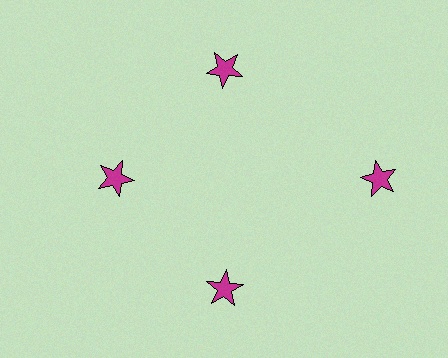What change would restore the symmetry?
The symmetry would be restored by moving it inward, back onto the ring so that all 4 stars sit at equal angles and equal distance from the center.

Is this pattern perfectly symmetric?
No. The 4 magenta stars are arranged in a ring, but one element near the 3 o'clock position is pushed outward from the center, breaking the 4-fold rotational symmetry.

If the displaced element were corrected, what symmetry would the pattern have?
It would have 4-fold rotational symmetry — the pattern would map onto itself every 90 degrees.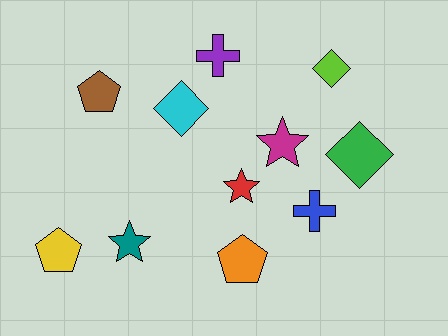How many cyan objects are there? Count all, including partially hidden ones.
There is 1 cyan object.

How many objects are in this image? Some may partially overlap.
There are 11 objects.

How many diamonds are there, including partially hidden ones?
There are 3 diamonds.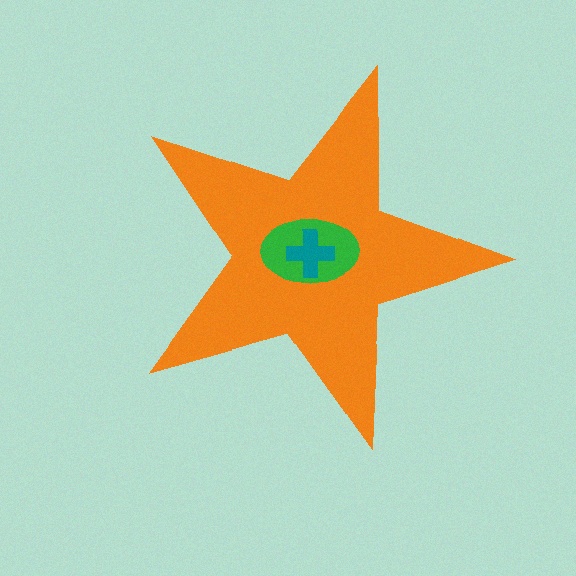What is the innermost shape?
The teal cross.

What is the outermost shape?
The orange star.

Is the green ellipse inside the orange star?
Yes.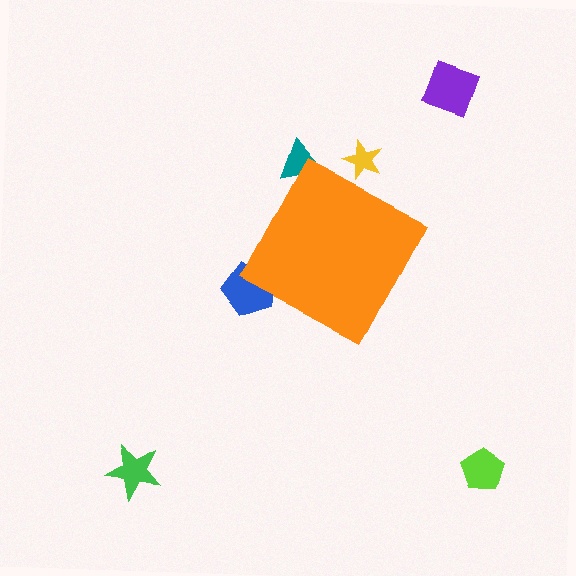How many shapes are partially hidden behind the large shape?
3 shapes are partially hidden.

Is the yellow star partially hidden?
Yes, the yellow star is partially hidden behind the orange diamond.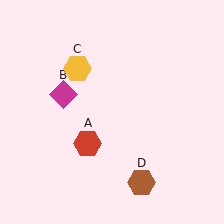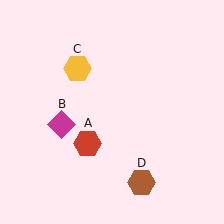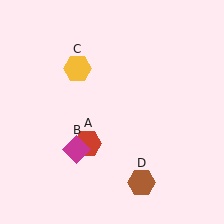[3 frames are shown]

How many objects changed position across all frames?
1 object changed position: magenta diamond (object B).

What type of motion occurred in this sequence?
The magenta diamond (object B) rotated counterclockwise around the center of the scene.